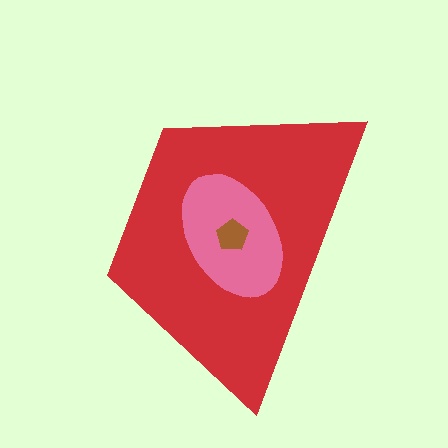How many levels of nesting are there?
3.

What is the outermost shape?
The red trapezoid.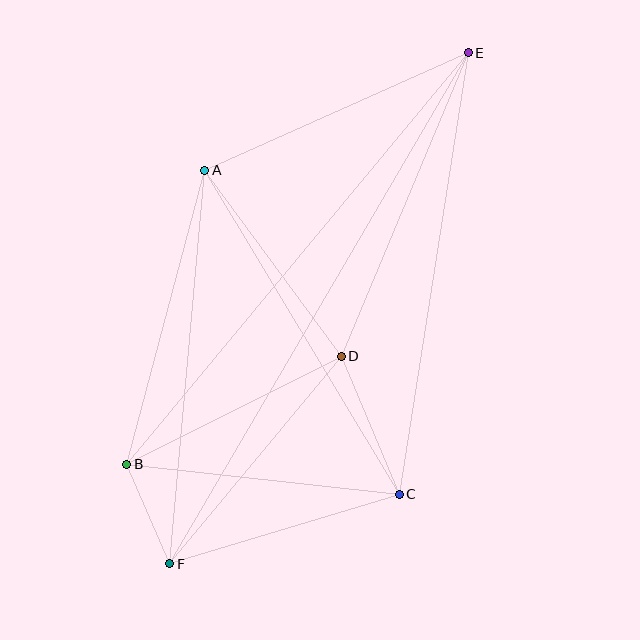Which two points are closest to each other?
Points B and F are closest to each other.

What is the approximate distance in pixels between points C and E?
The distance between C and E is approximately 447 pixels.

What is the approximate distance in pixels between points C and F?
The distance between C and F is approximately 240 pixels.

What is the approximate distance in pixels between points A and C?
The distance between A and C is approximately 378 pixels.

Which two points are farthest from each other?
Points E and F are farthest from each other.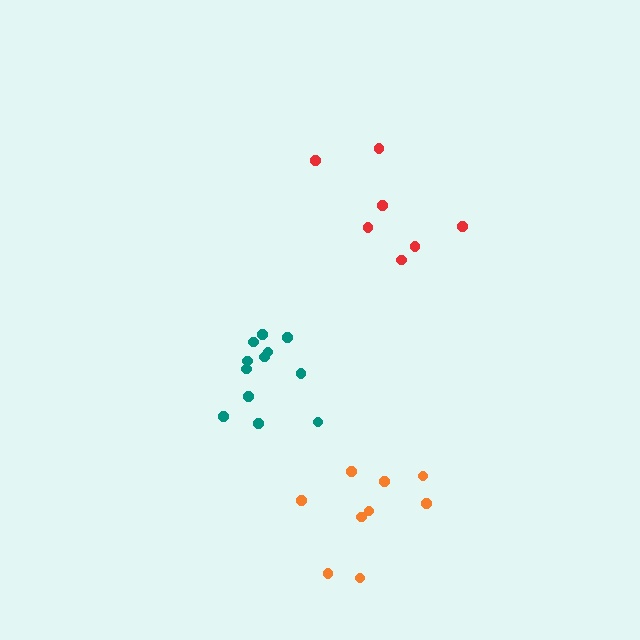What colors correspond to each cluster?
The clusters are colored: orange, teal, red.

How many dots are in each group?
Group 1: 9 dots, Group 2: 12 dots, Group 3: 7 dots (28 total).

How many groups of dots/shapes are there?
There are 3 groups.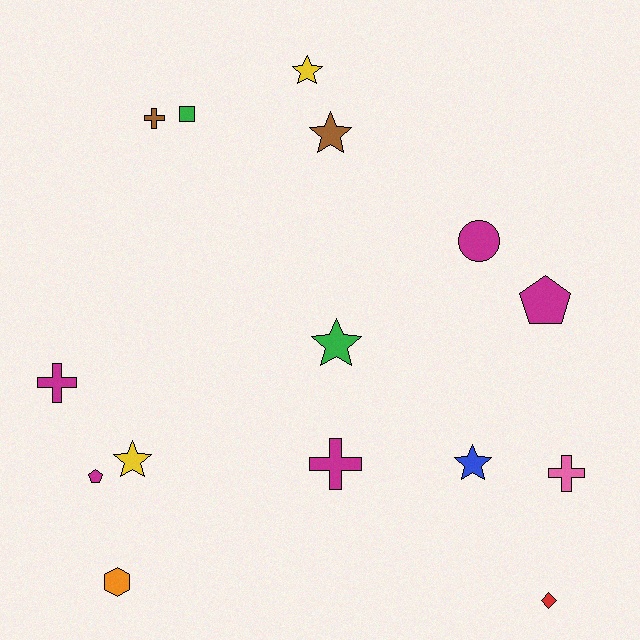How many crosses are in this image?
There are 4 crosses.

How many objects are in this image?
There are 15 objects.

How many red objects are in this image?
There is 1 red object.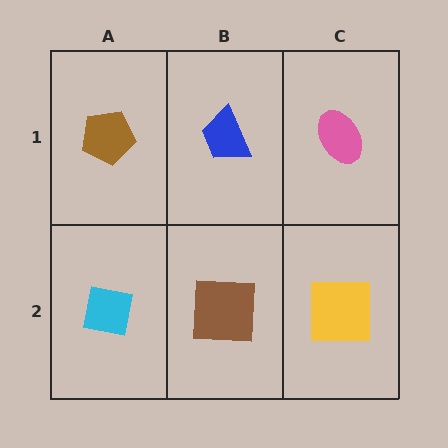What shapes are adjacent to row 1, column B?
A brown square (row 2, column B), a brown pentagon (row 1, column A), a pink ellipse (row 1, column C).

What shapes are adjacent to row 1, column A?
A cyan square (row 2, column A), a blue trapezoid (row 1, column B).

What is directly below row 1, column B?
A brown square.